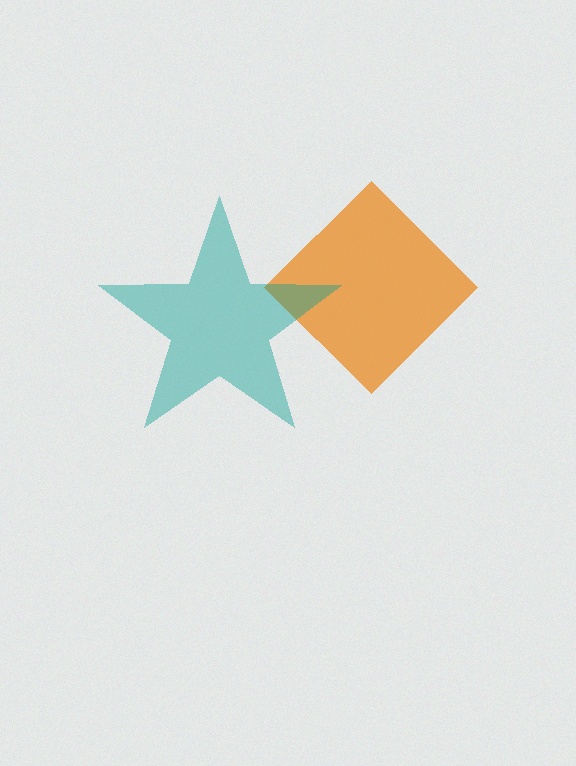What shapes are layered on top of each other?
The layered shapes are: an orange diamond, a teal star.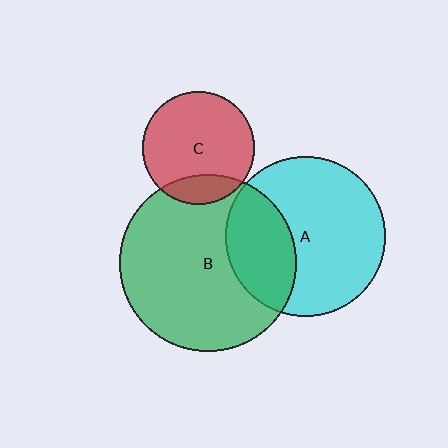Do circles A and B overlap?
Yes.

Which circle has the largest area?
Circle B (green).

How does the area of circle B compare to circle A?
Approximately 1.2 times.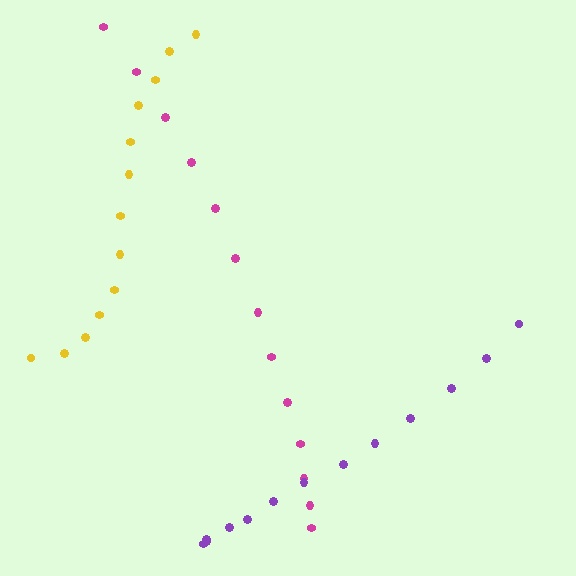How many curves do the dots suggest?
There are 3 distinct paths.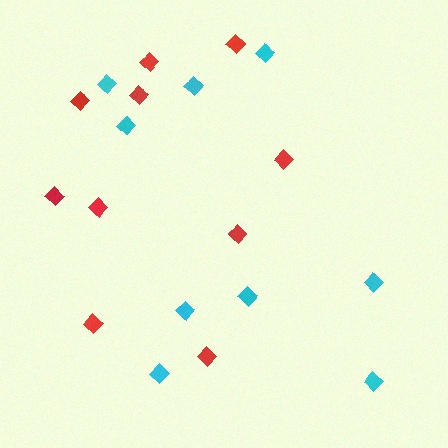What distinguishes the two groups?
There are 2 groups: one group of cyan diamonds (9) and one group of red diamonds (10).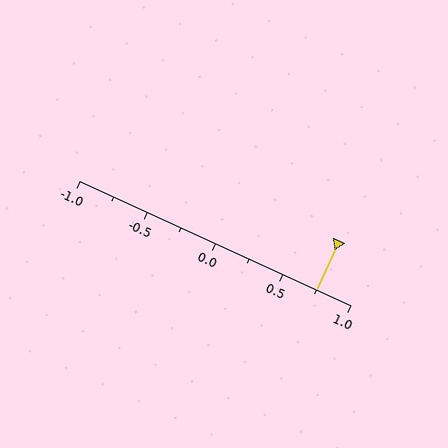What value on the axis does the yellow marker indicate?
The marker indicates approximately 0.75.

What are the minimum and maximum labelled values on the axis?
The axis runs from -1.0 to 1.0.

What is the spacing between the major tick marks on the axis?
The major ticks are spaced 0.5 apart.